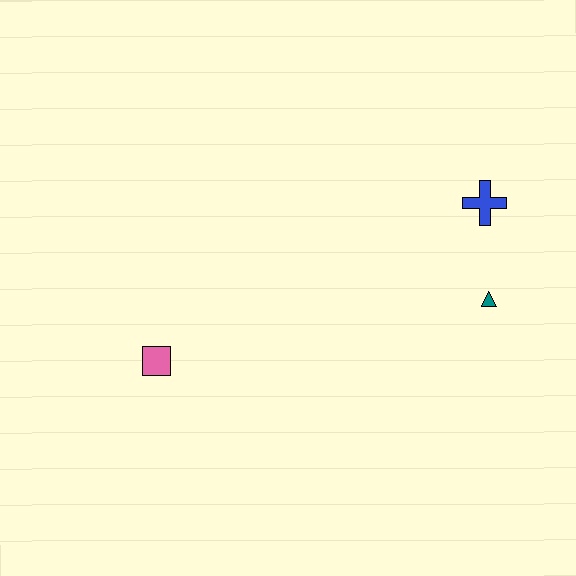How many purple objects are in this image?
There are no purple objects.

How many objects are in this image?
There are 3 objects.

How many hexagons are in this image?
There are no hexagons.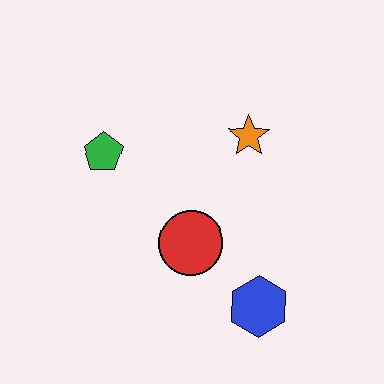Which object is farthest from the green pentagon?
The blue hexagon is farthest from the green pentagon.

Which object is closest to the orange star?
The red circle is closest to the orange star.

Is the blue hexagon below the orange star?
Yes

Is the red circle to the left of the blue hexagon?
Yes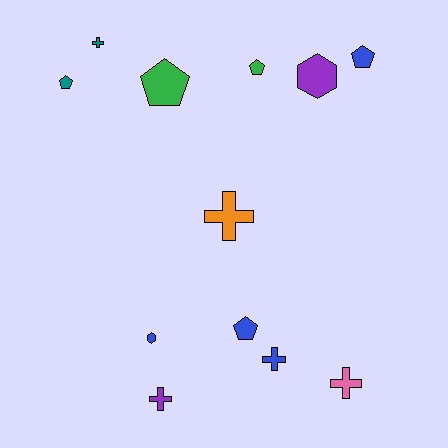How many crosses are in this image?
There are 5 crosses.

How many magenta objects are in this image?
There are no magenta objects.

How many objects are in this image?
There are 12 objects.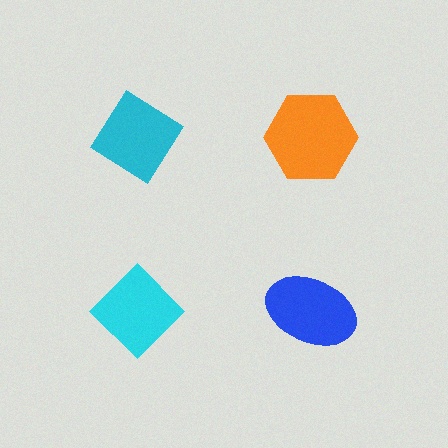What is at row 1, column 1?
A cyan diamond.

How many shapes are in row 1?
2 shapes.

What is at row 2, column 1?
A cyan diamond.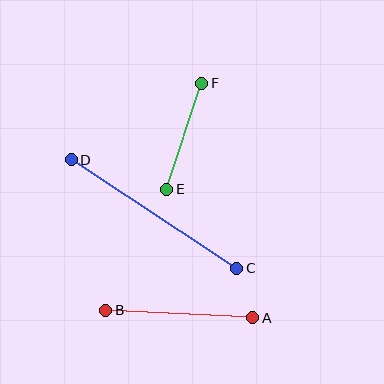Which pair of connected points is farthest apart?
Points C and D are farthest apart.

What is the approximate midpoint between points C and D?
The midpoint is at approximately (154, 214) pixels.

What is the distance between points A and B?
The distance is approximately 148 pixels.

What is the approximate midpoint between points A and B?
The midpoint is at approximately (179, 314) pixels.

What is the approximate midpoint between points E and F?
The midpoint is at approximately (184, 136) pixels.